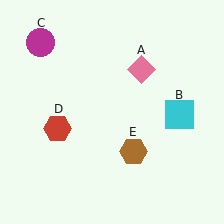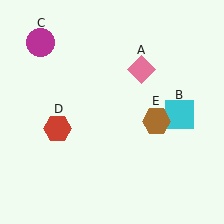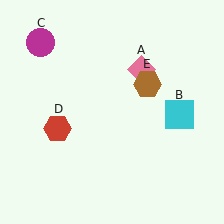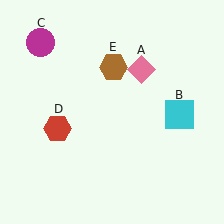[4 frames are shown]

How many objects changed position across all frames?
1 object changed position: brown hexagon (object E).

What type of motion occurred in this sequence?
The brown hexagon (object E) rotated counterclockwise around the center of the scene.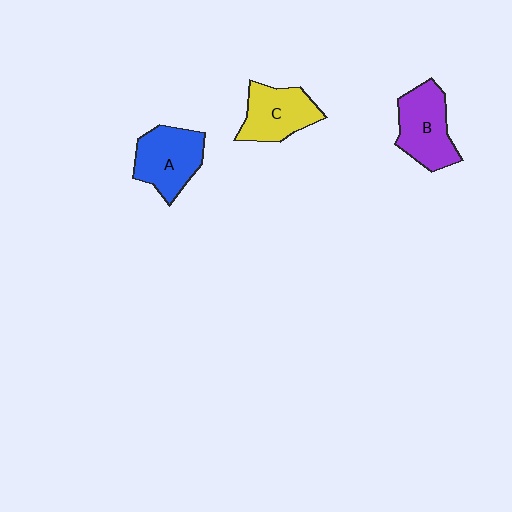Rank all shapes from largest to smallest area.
From largest to smallest: B (purple), A (blue), C (yellow).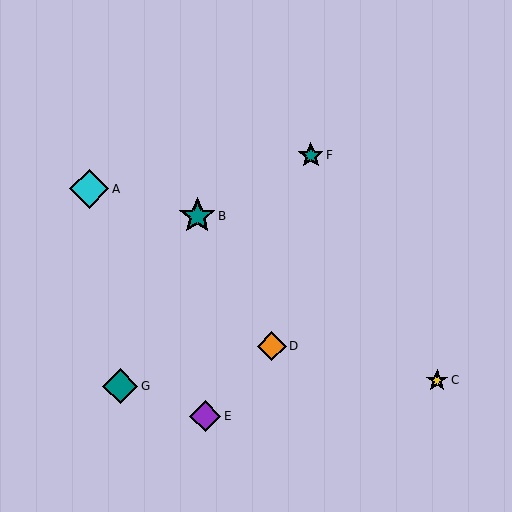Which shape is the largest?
The cyan diamond (labeled A) is the largest.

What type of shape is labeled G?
Shape G is a teal diamond.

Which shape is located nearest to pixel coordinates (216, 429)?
The purple diamond (labeled E) at (205, 416) is nearest to that location.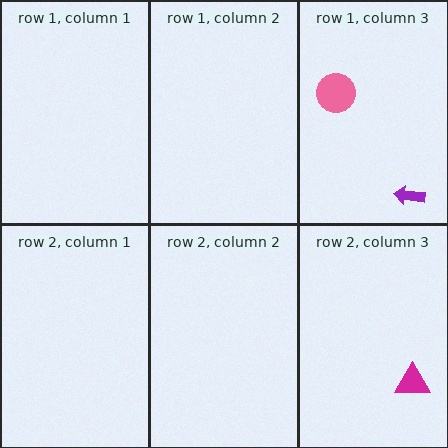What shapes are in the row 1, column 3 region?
The purple arrow, the pink circle.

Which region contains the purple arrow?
The row 1, column 3 region.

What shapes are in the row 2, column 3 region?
The magenta triangle.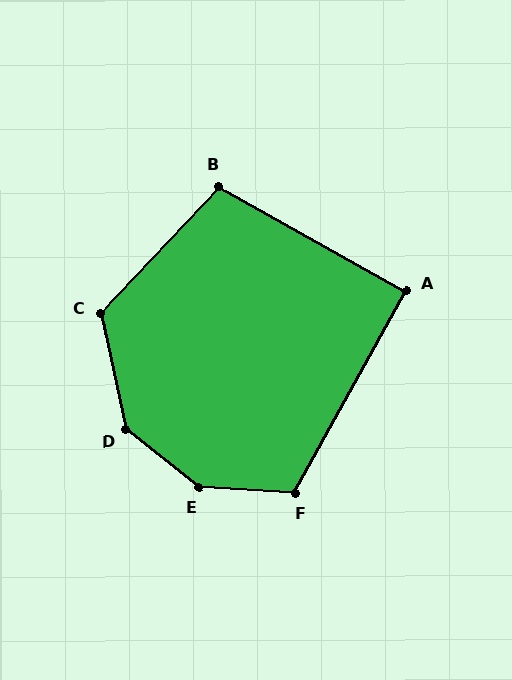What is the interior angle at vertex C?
Approximately 124 degrees (obtuse).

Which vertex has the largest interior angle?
E, at approximately 145 degrees.